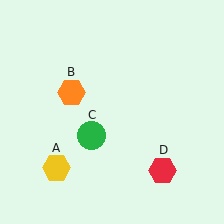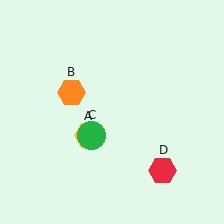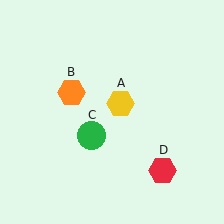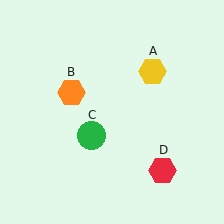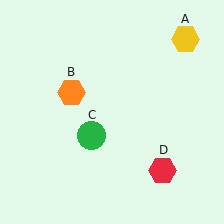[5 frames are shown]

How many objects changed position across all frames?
1 object changed position: yellow hexagon (object A).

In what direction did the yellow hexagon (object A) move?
The yellow hexagon (object A) moved up and to the right.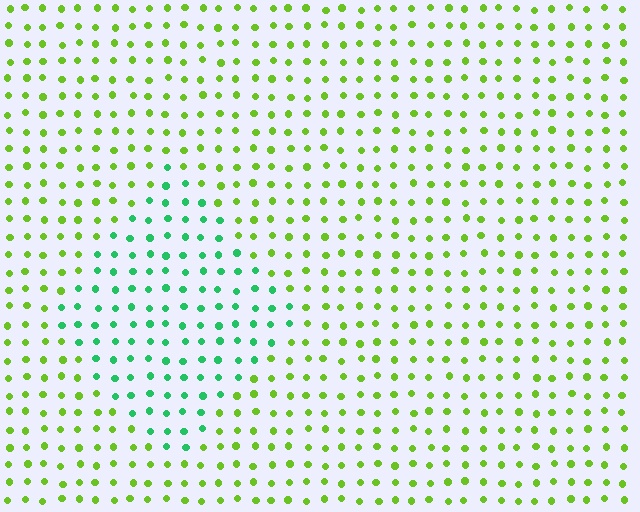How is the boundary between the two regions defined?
The boundary is defined purely by a slight shift in hue (about 51 degrees). Spacing, size, and orientation are identical on both sides.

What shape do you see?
I see a diamond.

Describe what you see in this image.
The image is filled with small lime elements in a uniform arrangement. A diamond-shaped region is visible where the elements are tinted to a slightly different hue, forming a subtle color boundary.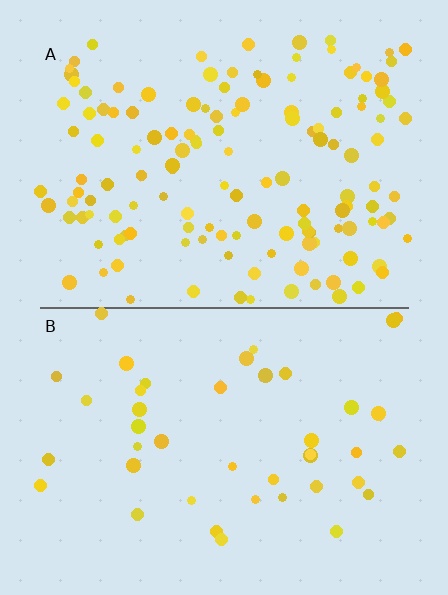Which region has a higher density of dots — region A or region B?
A (the top).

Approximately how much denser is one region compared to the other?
Approximately 3.2× — region A over region B.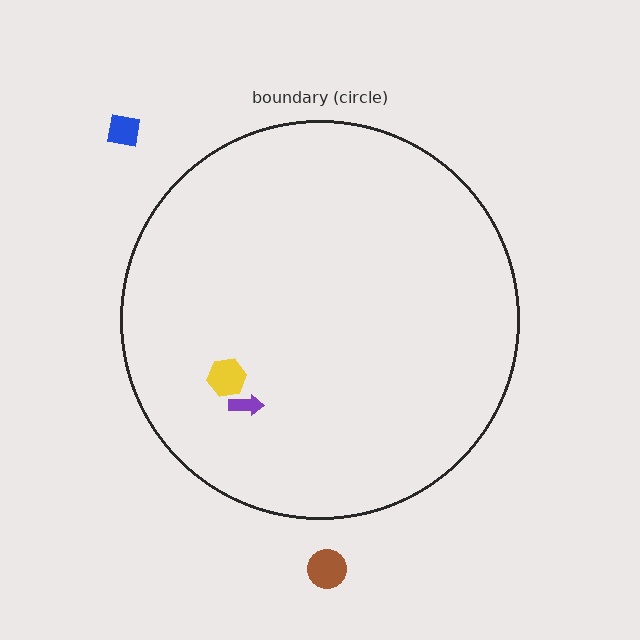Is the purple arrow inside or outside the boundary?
Inside.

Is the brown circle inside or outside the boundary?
Outside.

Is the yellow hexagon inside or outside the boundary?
Inside.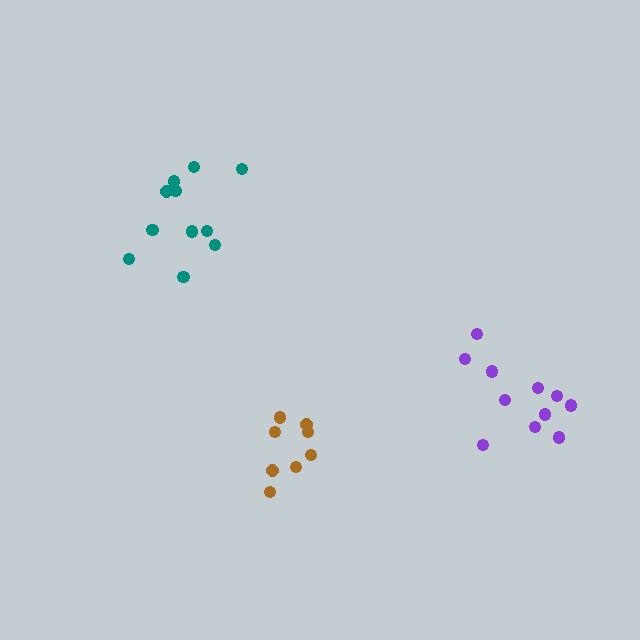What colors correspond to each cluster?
The clusters are colored: teal, purple, brown.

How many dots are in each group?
Group 1: 11 dots, Group 2: 11 dots, Group 3: 8 dots (30 total).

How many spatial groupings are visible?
There are 3 spatial groupings.